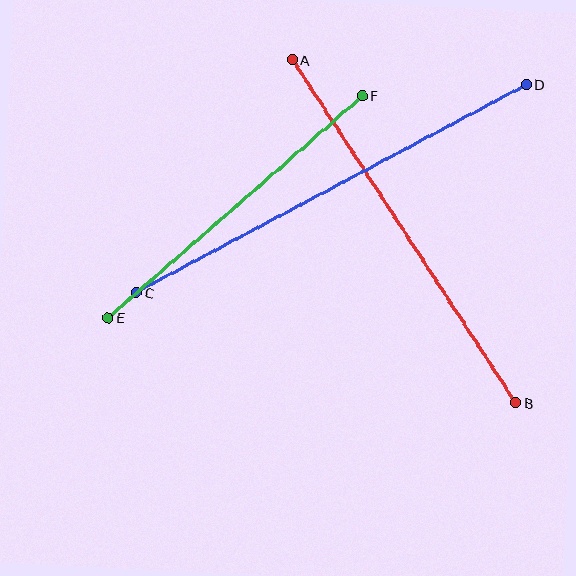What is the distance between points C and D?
The distance is approximately 442 pixels.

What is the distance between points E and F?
The distance is approximately 338 pixels.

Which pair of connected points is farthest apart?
Points C and D are farthest apart.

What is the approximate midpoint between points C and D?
The midpoint is at approximately (331, 188) pixels.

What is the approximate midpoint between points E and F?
The midpoint is at approximately (235, 207) pixels.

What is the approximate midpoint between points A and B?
The midpoint is at approximately (404, 231) pixels.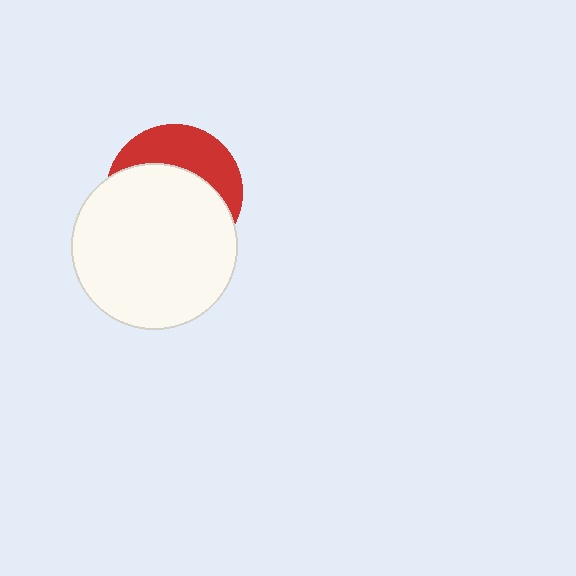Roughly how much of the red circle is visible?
A small part of it is visible (roughly 36%).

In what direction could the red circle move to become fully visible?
The red circle could move up. That would shift it out from behind the white circle entirely.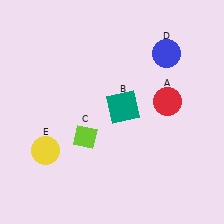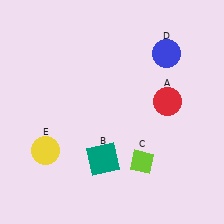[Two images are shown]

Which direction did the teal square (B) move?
The teal square (B) moved down.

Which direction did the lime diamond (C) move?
The lime diamond (C) moved right.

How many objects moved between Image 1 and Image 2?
2 objects moved between the two images.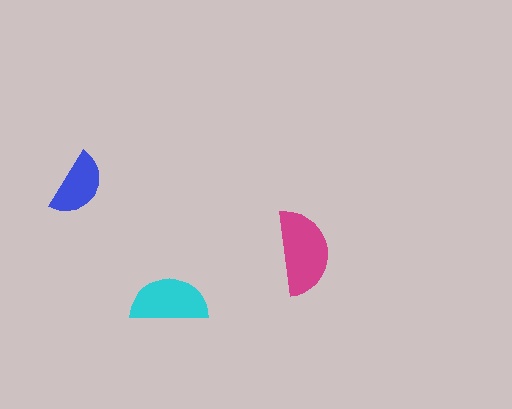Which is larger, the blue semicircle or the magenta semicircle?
The magenta one.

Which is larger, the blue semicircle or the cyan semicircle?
The cyan one.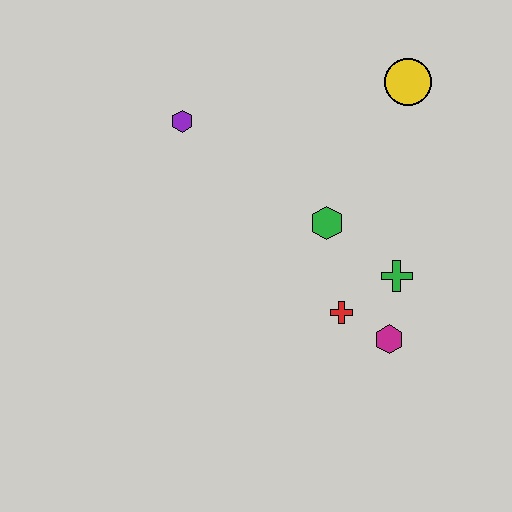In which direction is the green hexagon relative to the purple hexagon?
The green hexagon is to the right of the purple hexagon.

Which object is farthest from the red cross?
The purple hexagon is farthest from the red cross.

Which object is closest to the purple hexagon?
The green hexagon is closest to the purple hexagon.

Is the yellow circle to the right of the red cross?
Yes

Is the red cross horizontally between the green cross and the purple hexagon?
Yes